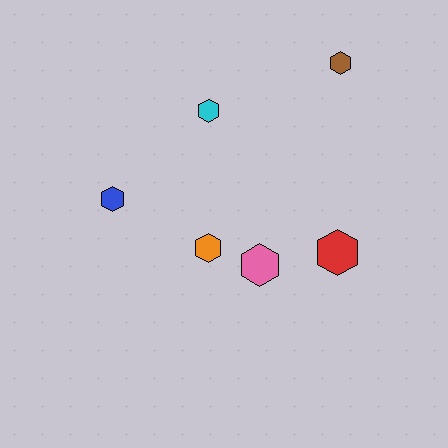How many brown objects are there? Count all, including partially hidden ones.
There is 1 brown object.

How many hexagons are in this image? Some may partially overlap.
There are 6 hexagons.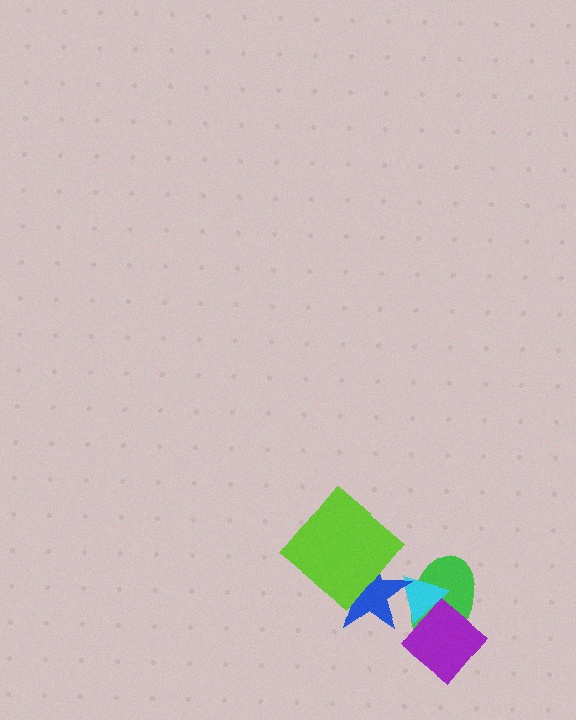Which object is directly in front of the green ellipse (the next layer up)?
The cyan triangle is directly in front of the green ellipse.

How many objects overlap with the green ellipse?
3 objects overlap with the green ellipse.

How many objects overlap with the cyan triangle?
3 objects overlap with the cyan triangle.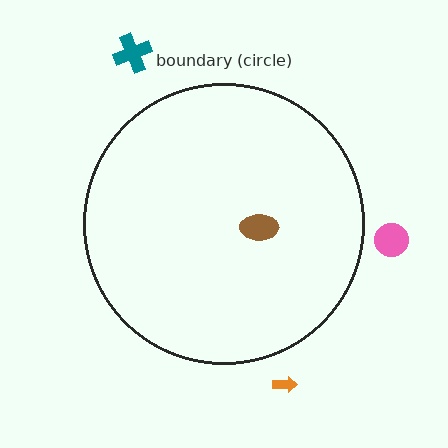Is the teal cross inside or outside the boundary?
Outside.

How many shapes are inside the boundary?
1 inside, 3 outside.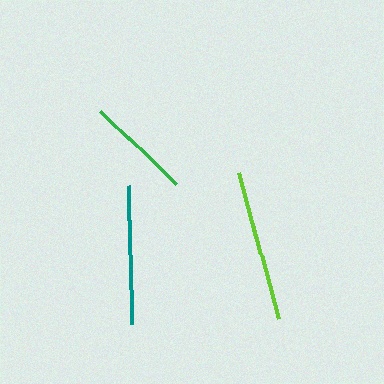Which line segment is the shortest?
The green line is the shortest at approximately 105 pixels.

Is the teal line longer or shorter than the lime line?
The lime line is longer than the teal line.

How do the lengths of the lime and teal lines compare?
The lime and teal lines are approximately the same length.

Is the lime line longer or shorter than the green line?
The lime line is longer than the green line.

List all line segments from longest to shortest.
From longest to shortest: lime, teal, green.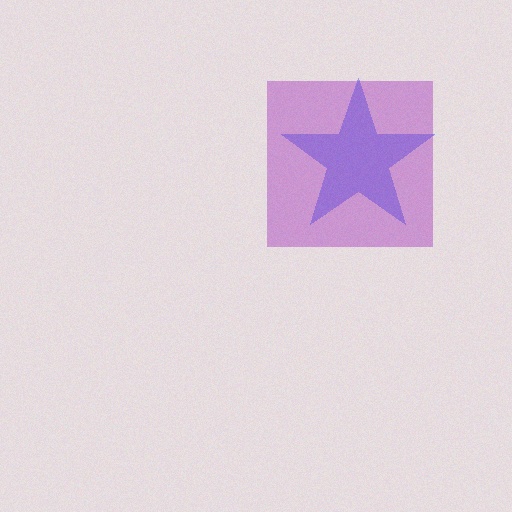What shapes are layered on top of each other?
The layered shapes are: a blue star, a purple square.